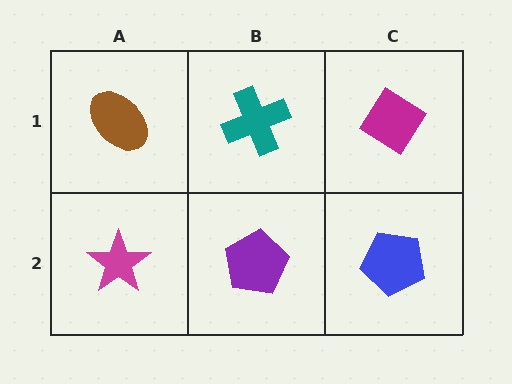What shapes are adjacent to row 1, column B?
A purple pentagon (row 2, column B), a brown ellipse (row 1, column A), a magenta diamond (row 1, column C).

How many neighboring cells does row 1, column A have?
2.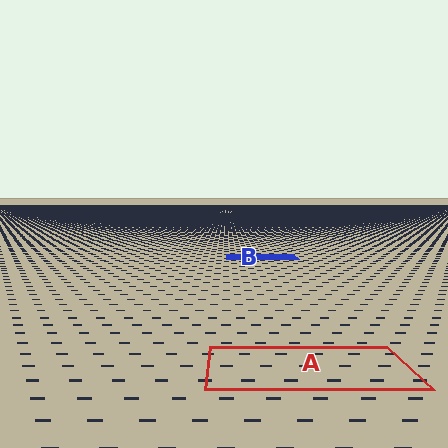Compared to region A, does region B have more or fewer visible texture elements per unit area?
Region B has more texture elements per unit area — they are packed more densely because it is farther away.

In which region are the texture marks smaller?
The texture marks are smaller in region B, because it is farther away.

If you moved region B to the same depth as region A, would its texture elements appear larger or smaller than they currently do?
They would appear larger. At a closer depth, the same texture elements are projected at a bigger on-screen size.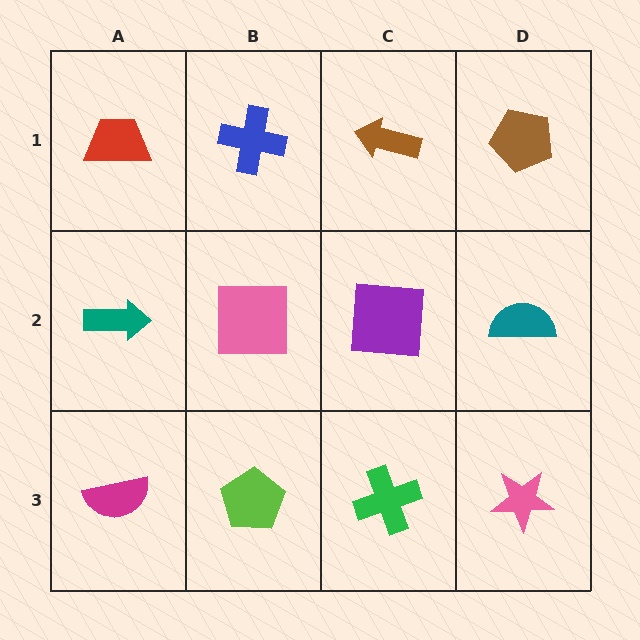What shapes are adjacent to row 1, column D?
A teal semicircle (row 2, column D), a brown arrow (row 1, column C).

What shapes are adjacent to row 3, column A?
A teal arrow (row 2, column A), a lime pentagon (row 3, column B).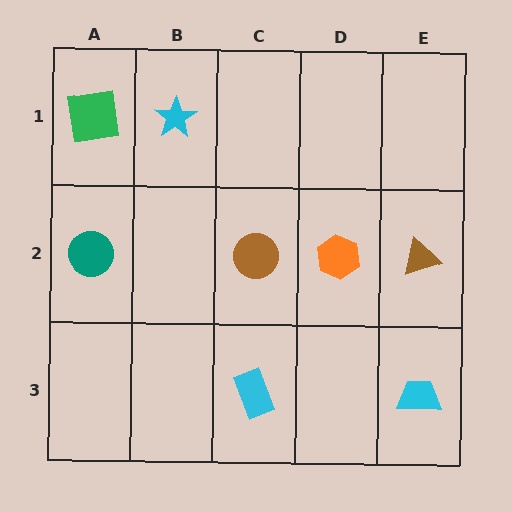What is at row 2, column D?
An orange hexagon.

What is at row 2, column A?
A teal circle.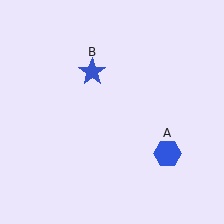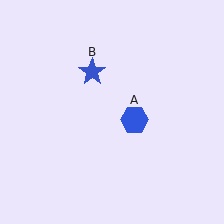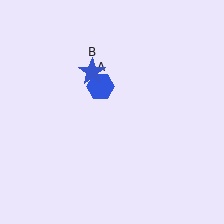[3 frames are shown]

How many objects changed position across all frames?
1 object changed position: blue hexagon (object A).